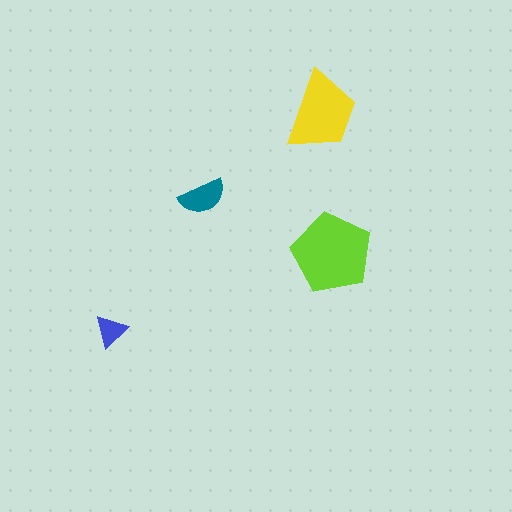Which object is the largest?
The lime pentagon.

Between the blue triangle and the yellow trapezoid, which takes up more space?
The yellow trapezoid.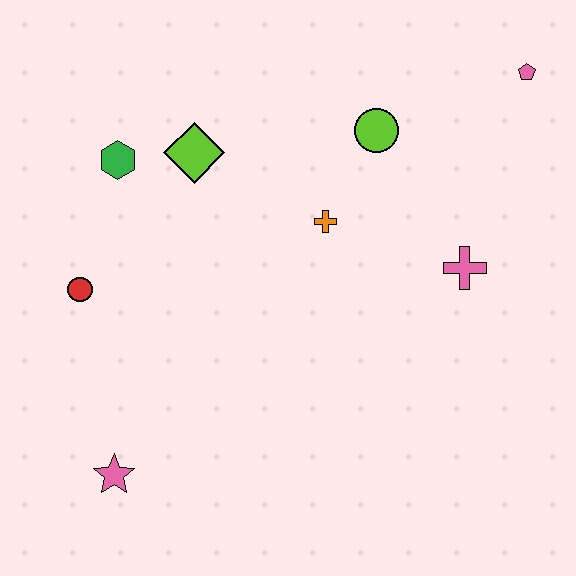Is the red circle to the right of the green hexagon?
No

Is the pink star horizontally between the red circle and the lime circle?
Yes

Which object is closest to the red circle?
The green hexagon is closest to the red circle.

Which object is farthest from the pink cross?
The pink star is farthest from the pink cross.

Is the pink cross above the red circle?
Yes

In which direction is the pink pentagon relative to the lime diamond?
The pink pentagon is to the right of the lime diamond.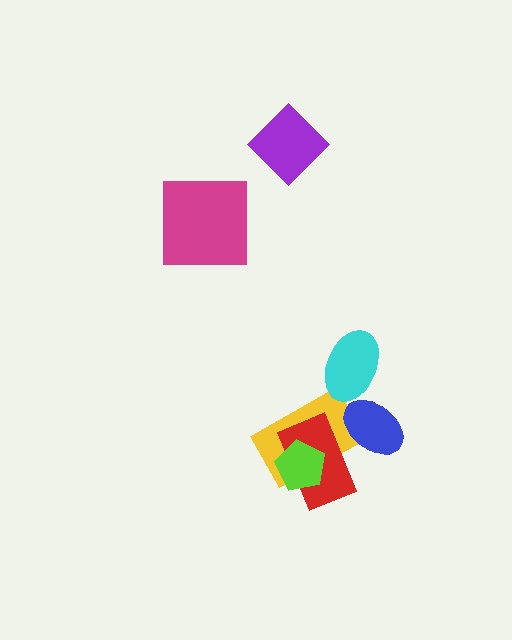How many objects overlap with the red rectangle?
3 objects overlap with the red rectangle.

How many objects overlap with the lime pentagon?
2 objects overlap with the lime pentagon.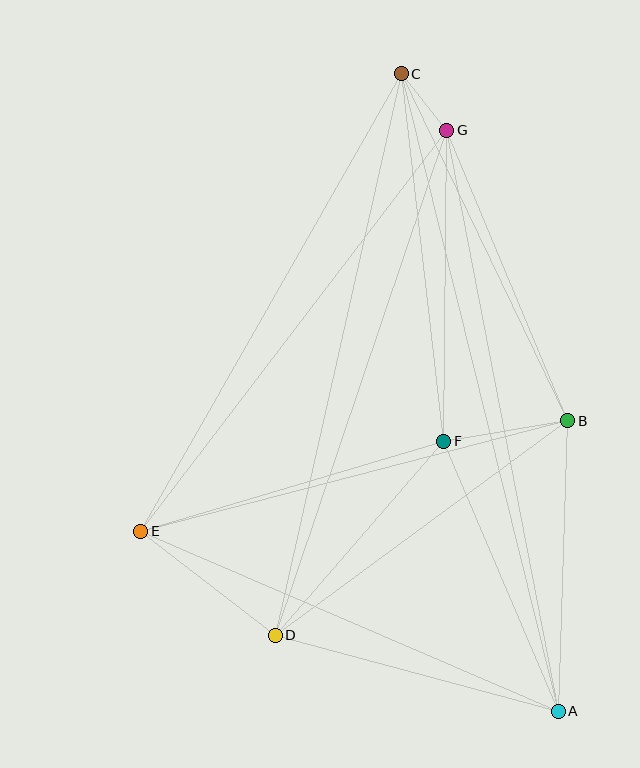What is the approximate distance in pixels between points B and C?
The distance between B and C is approximately 385 pixels.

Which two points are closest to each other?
Points C and G are closest to each other.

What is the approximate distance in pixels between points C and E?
The distance between C and E is approximately 526 pixels.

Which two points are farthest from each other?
Points A and C are farthest from each other.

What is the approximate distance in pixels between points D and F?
The distance between D and F is approximately 257 pixels.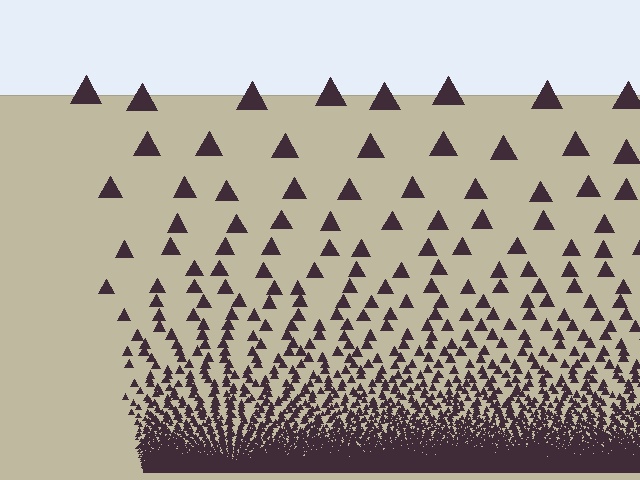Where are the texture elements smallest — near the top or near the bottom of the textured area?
Near the bottom.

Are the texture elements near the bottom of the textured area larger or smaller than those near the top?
Smaller. The gradient is inverted — elements near the bottom are smaller and denser.